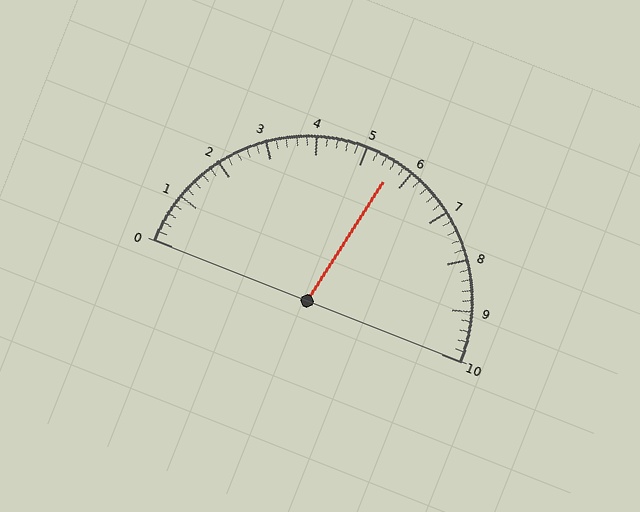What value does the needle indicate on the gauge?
The needle indicates approximately 5.6.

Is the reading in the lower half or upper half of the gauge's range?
The reading is in the upper half of the range (0 to 10).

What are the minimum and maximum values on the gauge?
The gauge ranges from 0 to 10.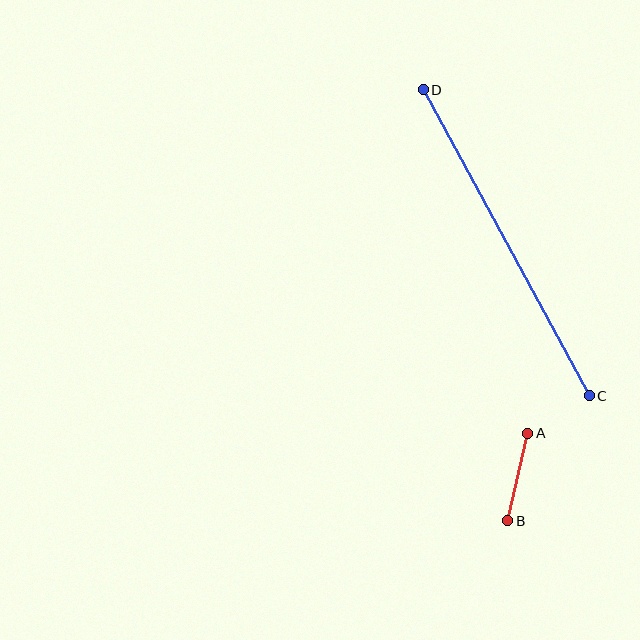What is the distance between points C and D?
The distance is approximately 348 pixels.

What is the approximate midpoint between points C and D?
The midpoint is at approximately (506, 243) pixels.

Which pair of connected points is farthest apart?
Points C and D are farthest apart.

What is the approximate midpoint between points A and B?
The midpoint is at approximately (518, 477) pixels.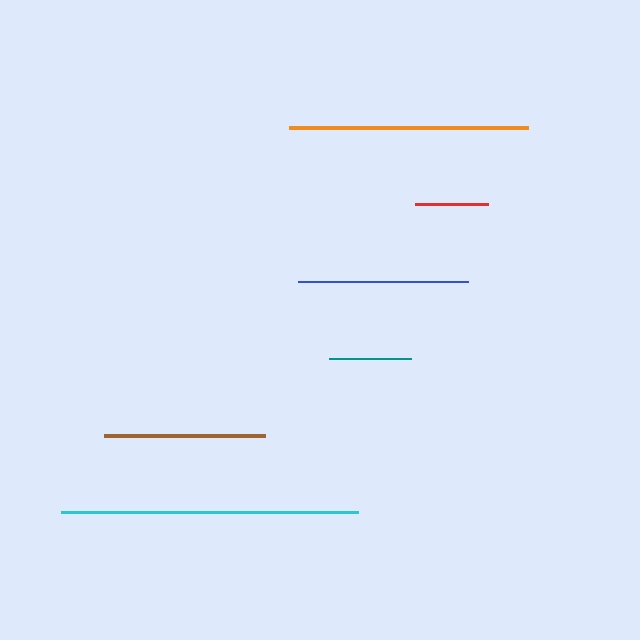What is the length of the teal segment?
The teal segment is approximately 82 pixels long.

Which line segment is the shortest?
The red line is the shortest at approximately 73 pixels.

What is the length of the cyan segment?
The cyan segment is approximately 297 pixels long.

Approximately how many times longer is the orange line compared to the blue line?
The orange line is approximately 1.4 times the length of the blue line.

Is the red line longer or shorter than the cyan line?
The cyan line is longer than the red line.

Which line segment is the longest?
The cyan line is the longest at approximately 297 pixels.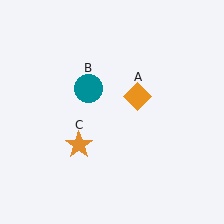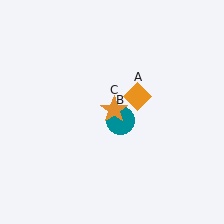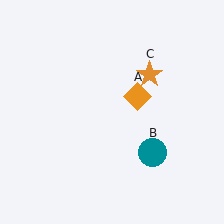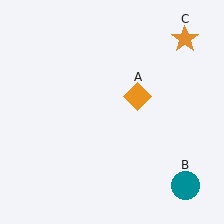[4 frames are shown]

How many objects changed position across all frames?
2 objects changed position: teal circle (object B), orange star (object C).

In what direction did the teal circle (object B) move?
The teal circle (object B) moved down and to the right.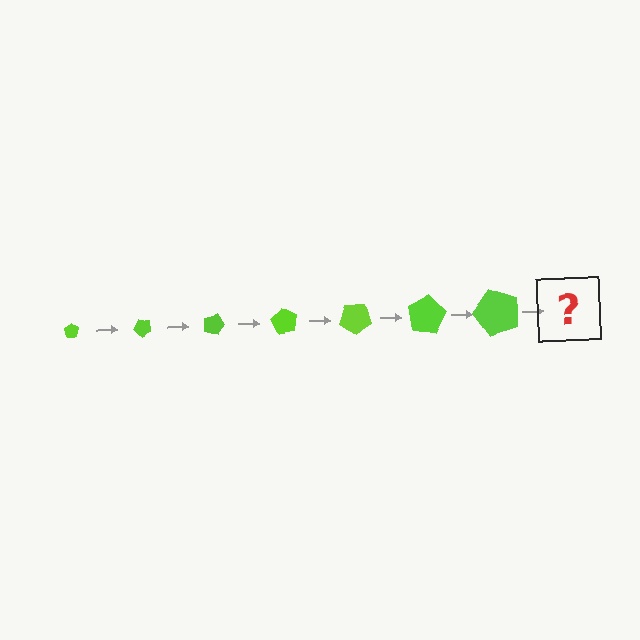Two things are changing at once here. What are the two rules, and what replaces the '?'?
The two rules are that the pentagon grows larger each step and it rotates 45 degrees each step. The '?' should be a pentagon, larger than the previous one and rotated 315 degrees from the start.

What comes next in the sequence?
The next element should be a pentagon, larger than the previous one and rotated 315 degrees from the start.